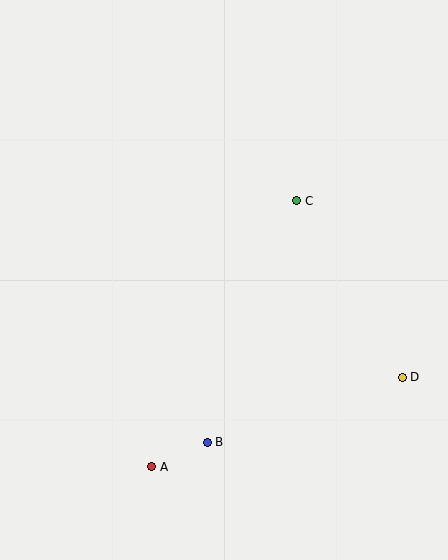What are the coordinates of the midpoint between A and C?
The midpoint between A and C is at (224, 334).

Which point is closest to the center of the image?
Point C at (297, 201) is closest to the center.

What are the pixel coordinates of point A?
Point A is at (152, 467).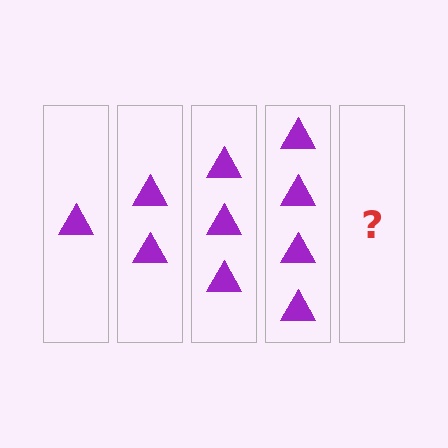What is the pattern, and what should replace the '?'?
The pattern is that each step adds one more triangle. The '?' should be 5 triangles.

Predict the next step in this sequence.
The next step is 5 triangles.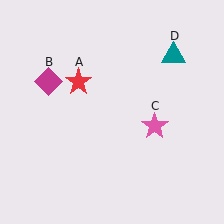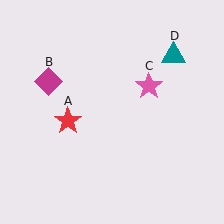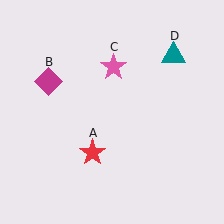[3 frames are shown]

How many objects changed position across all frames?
2 objects changed position: red star (object A), pink star (object C).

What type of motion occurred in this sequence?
The red star (object A), pink star (object C) rotated counterclockwise around the center of the scene.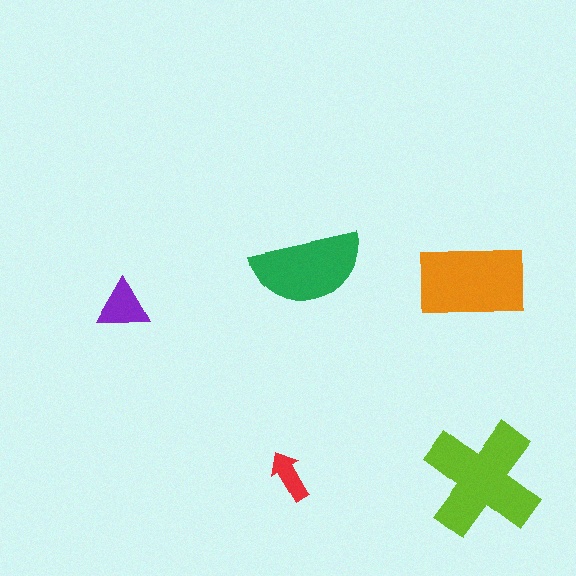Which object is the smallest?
The red arrow.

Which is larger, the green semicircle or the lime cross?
The lime cross.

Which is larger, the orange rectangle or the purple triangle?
The orange rectangle.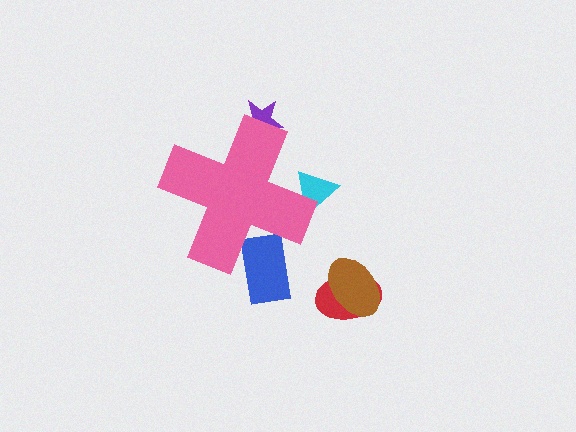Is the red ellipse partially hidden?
No, the red ellipse is fully visible.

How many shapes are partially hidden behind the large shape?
3 shapes are partially hidden.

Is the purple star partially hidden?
Yes, the purple star is partially hidden behind the pink cross.